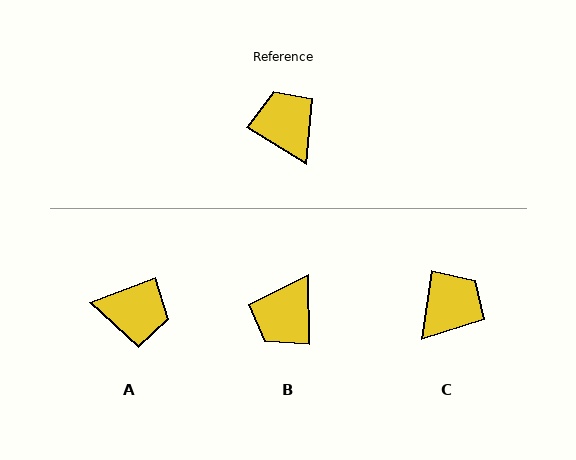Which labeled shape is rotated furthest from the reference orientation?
A, about 127 degrees away.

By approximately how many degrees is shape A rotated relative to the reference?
Approximately 127 degrees clockwise.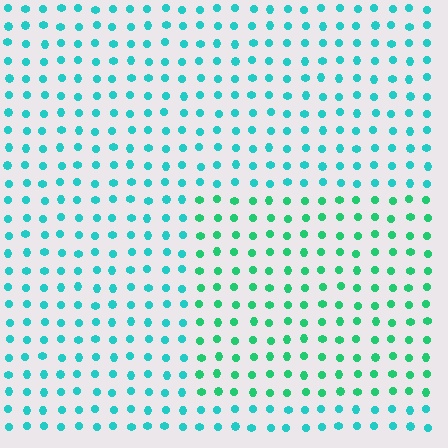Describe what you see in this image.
The image is filled with small cyan elements in a uniform arrangement. A rectangle-shaped region is visible where the elements are tinted to a slightly different hue, forming a subtle color boundary.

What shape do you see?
I see a rectangle.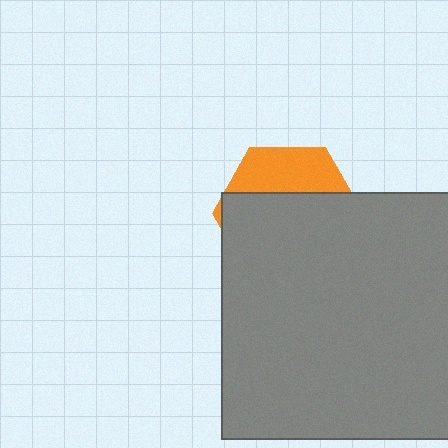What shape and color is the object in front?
The object in front is a gray rectangle.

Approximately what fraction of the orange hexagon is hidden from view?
Roughly 69% of the orange hexagon is hidden behind the gray rectangle.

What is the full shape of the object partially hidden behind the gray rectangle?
The partially hidden object is an orange hexagon.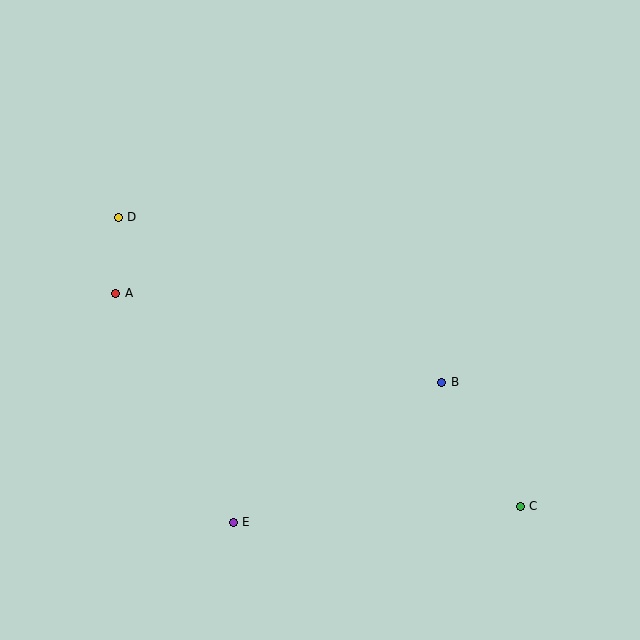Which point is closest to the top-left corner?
Point D is closest to the top-left corner.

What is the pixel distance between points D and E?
The distance between D and E is 326 pixels.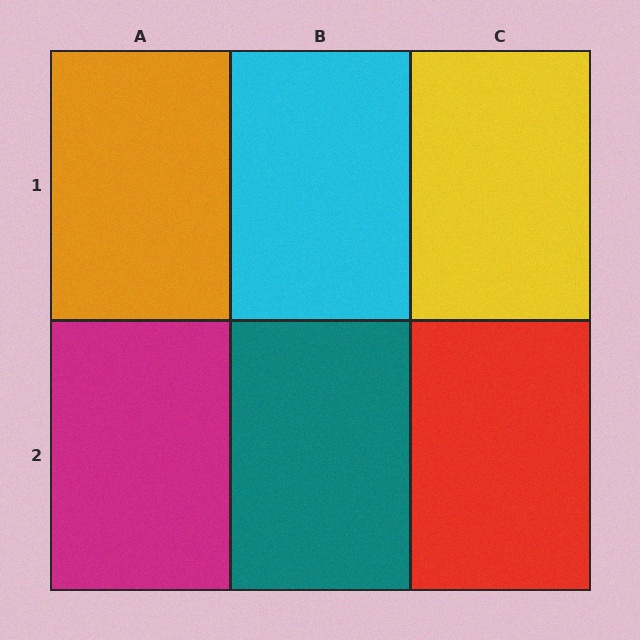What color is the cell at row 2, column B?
Teal.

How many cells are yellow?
1 cell is yellow.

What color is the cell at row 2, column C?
Red.